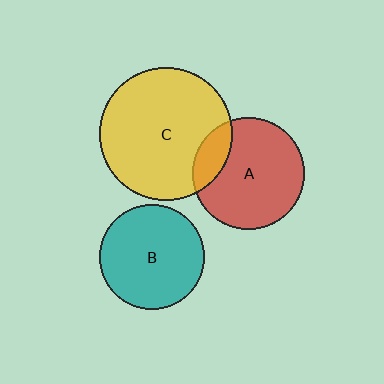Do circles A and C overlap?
Yes.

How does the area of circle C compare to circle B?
Approximately 1.6 times.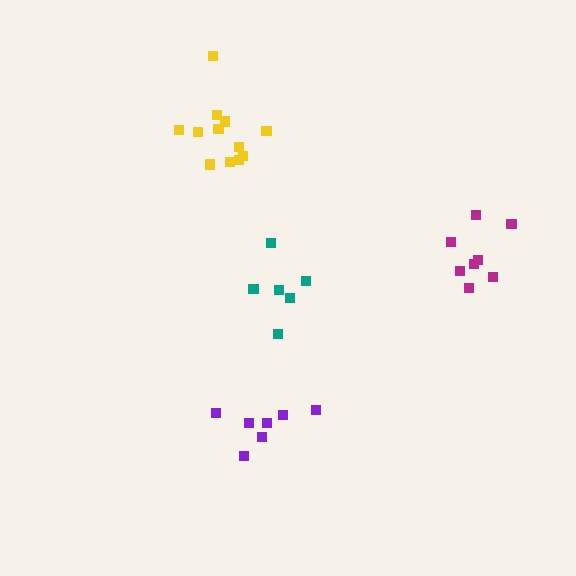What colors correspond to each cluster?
The clusters are colored: magenta, yellow, teal, purple.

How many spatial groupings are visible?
There are 4 spatial groupings.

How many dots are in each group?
Group 1: 8 dots, Group 2: 12 dots, Group 3: 6 dots, Group 4: 7 dots (33 total).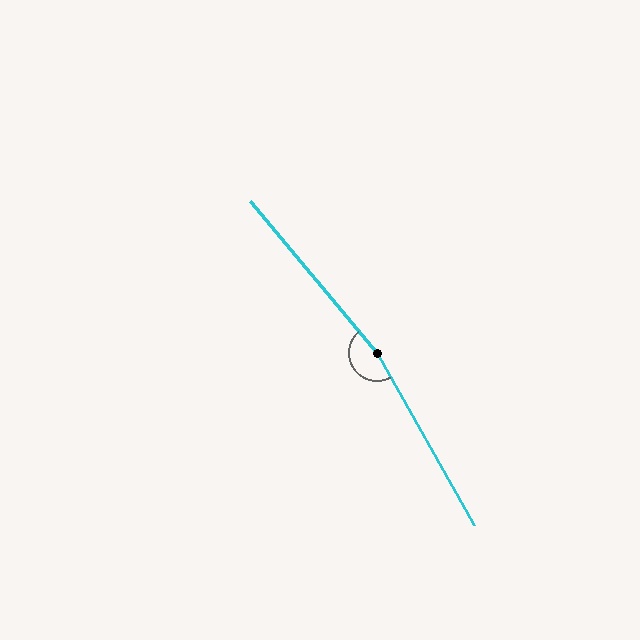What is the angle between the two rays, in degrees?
Approximately 170 degrees.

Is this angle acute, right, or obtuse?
It is obtuse.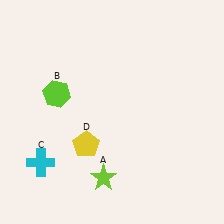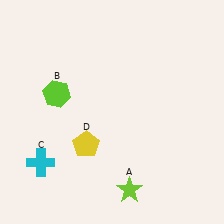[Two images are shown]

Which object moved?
The lime star (A) moved right.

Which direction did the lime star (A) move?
The lime star (A) moved right.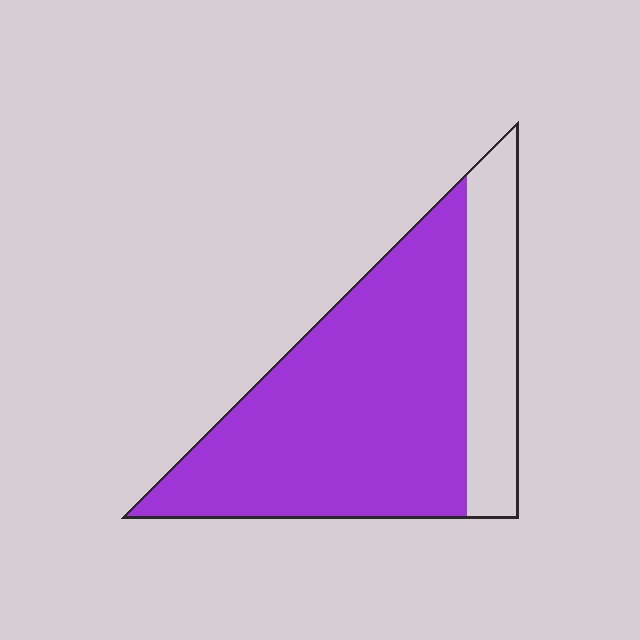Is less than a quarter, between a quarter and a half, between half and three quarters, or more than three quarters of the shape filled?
More than three quarters.